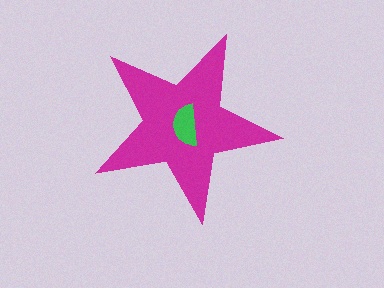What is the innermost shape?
The green semicircle.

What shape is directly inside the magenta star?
The green semicircle.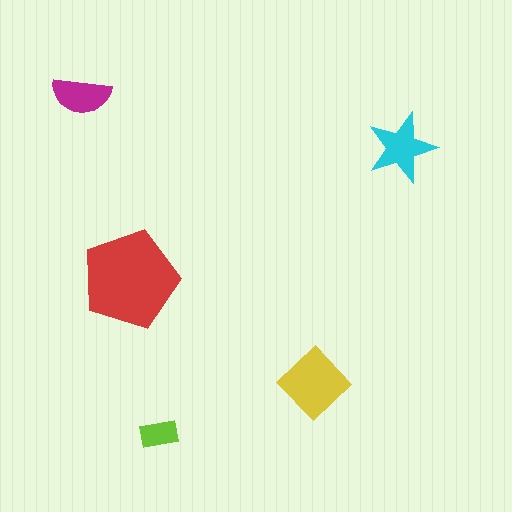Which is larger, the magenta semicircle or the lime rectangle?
The magenta semicircle.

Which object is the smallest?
The lime rectangle.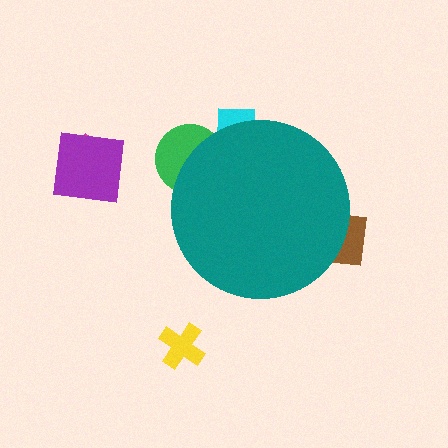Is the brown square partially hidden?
Yes, the brown square is partially hidden behind the teal circle.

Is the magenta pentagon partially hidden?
No, the magenta pentagon is fully visible.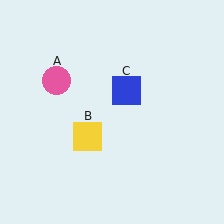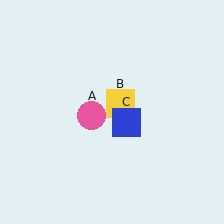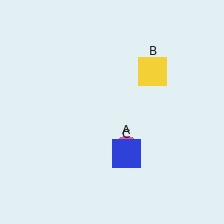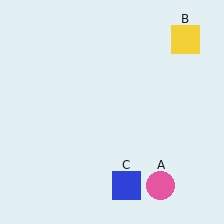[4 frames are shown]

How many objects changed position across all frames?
3 objects changed position: pink circle (object A), yellow square (object B), blue square (object C).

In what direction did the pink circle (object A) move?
The pink circle (object A) moved down and to the right.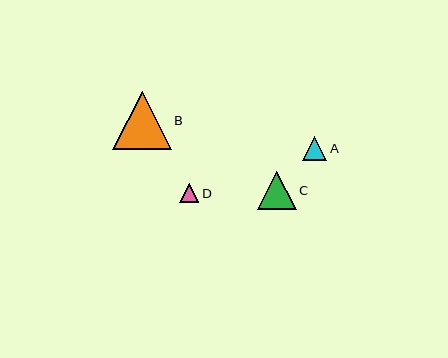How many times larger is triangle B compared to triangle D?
Triangle B is approximately 3.0 times the size of triangle D.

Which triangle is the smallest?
Triangle D is the smallest with a size of approximately 19 pixels.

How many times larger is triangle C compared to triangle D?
Triangle C is approximately 2.0 times the size of triangle D.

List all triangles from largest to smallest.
From largest to smallest: B, C, A, D.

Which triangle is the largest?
Triangle B is the largest with a size of approximately 59 pixels.